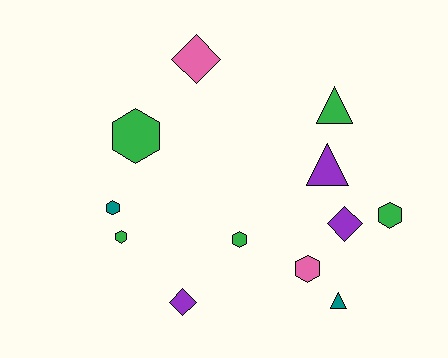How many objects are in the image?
There are 12 objects.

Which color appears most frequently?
Green, with 5 objects.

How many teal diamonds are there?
There are no teal diamonds.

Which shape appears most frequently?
Hexagon, with 6 objects.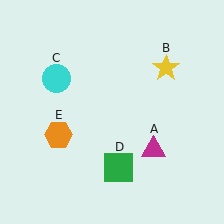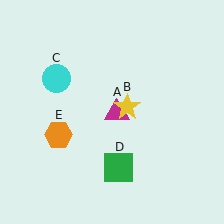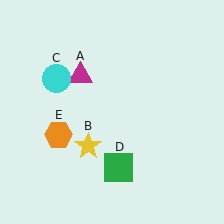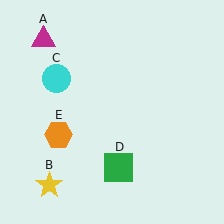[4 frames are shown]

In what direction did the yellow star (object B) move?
The yellow star (object B) moved down and to the left.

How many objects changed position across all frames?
2 objects changed position: magenta triangle (object A), yellow star (object B).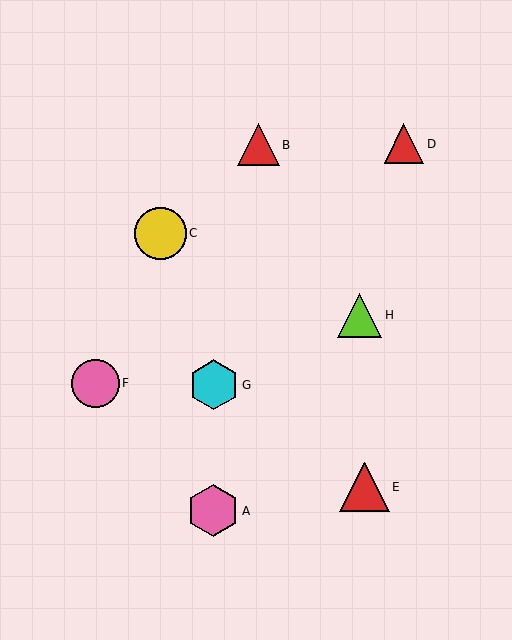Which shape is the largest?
The pink hexagon (labeled A) is the largest.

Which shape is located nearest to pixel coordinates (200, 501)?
The pink hexagon (labeled A) at (213, 511) is nearest to that location.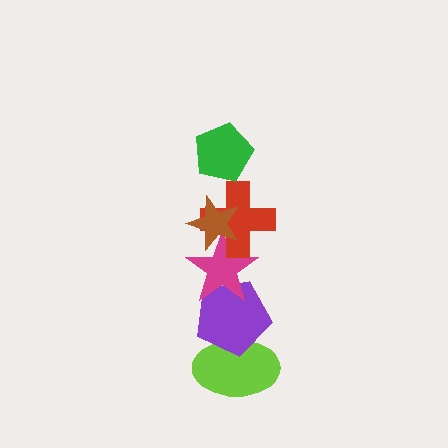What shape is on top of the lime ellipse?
The purple pentagon is on top of the lime ellipse.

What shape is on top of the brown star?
The green pentagon is on top of the brown star.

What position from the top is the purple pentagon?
The purple pentagon is 5th from the top.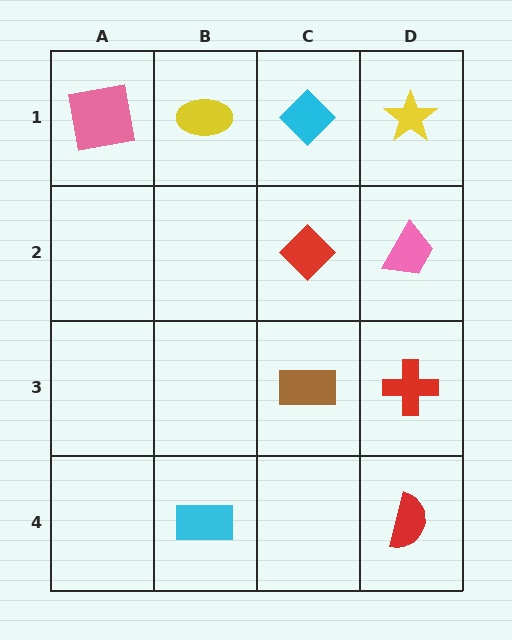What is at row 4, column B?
A cyan rectangle.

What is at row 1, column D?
A yellow star.